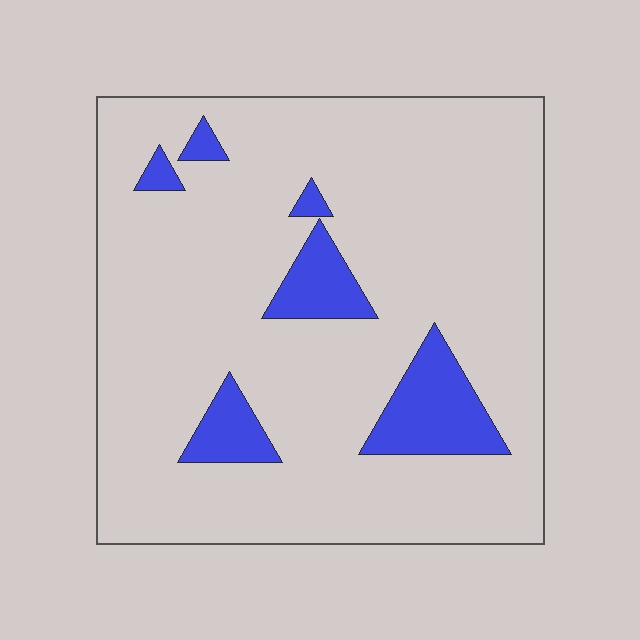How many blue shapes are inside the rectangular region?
6.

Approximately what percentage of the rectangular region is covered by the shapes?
Approximately 10%.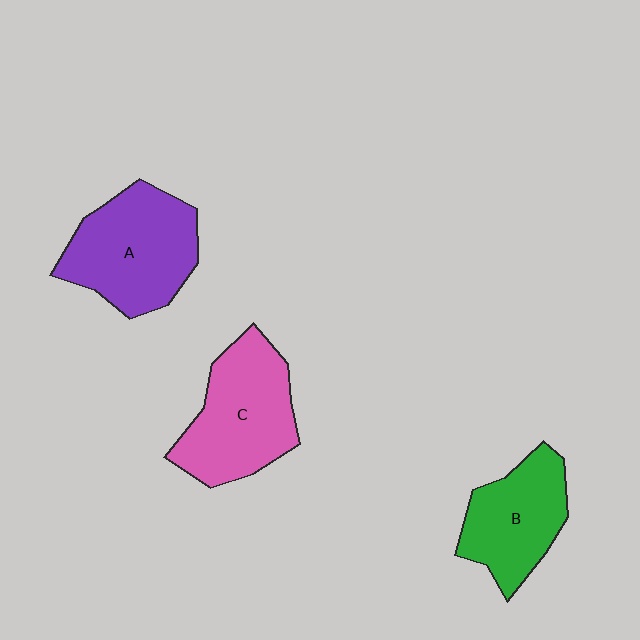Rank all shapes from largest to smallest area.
From largest to smallest: A (purple), C (pink), B (green).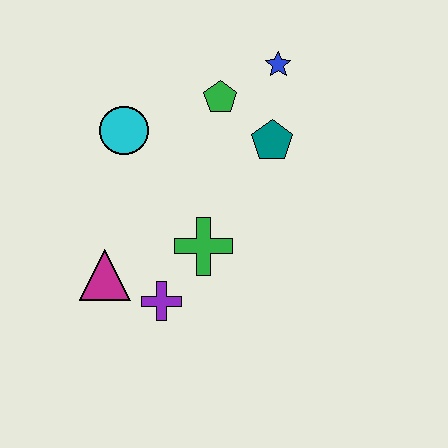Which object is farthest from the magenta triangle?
The blue star is farthest from the magenta triangle.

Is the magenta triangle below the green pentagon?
Yes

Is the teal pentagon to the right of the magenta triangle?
Yes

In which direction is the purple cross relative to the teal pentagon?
The purple cross is below the teal pentagon.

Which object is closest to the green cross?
The purple cross is closest to the green cross.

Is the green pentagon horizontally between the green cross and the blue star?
Yes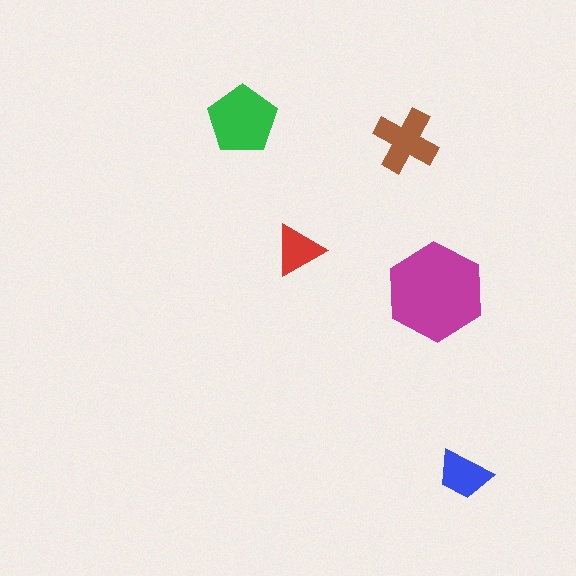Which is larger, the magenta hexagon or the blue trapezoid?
The magenta hexagon.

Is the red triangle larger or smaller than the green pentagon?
Smaller.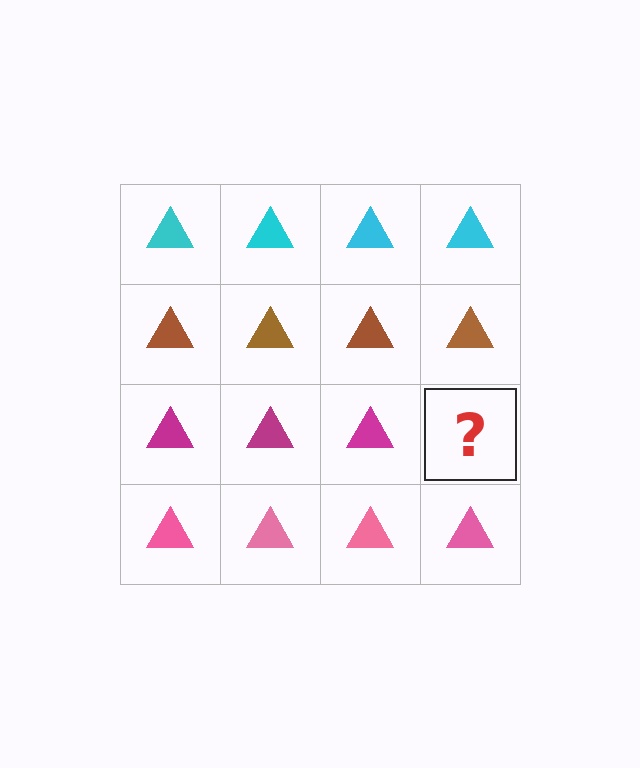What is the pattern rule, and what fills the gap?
The rule is that each row has a consistent color. The gap should be filled with a magenta triangle.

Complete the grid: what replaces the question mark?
The question mark should be replaced with a magenta triangle.